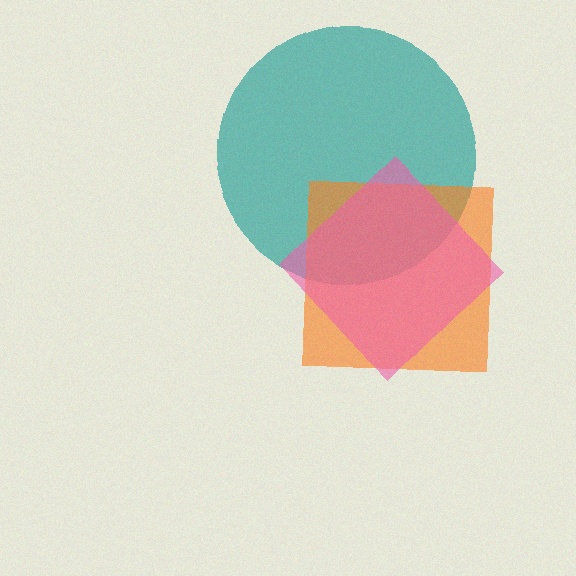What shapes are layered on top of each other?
The layered shapes are: a teal circle, an orange square, a pink diamond.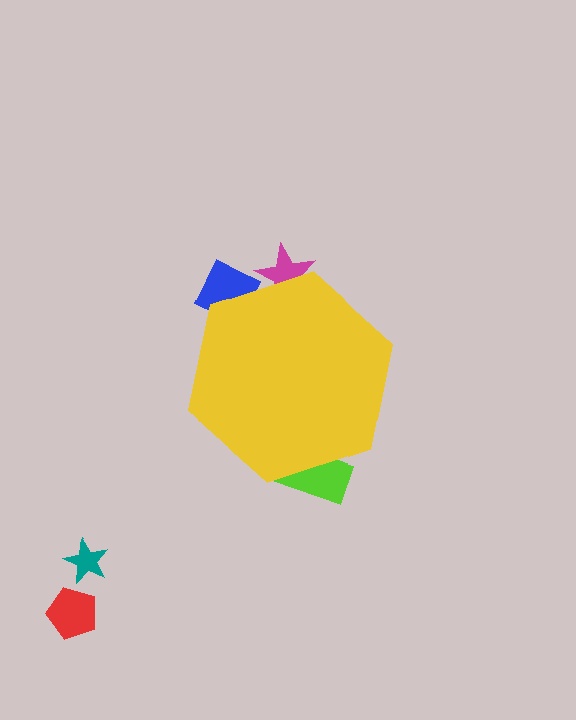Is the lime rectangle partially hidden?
Yes, the lime rectangle is partially hidden behind the yellow hexagon.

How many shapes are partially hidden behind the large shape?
3 shapes are partially hidden.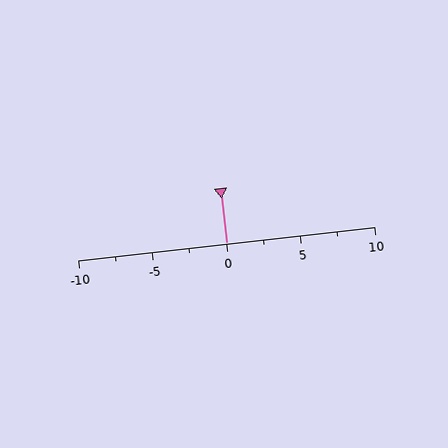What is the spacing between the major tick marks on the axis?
The major ticks are spaced 5 apart.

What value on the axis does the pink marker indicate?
The marker indicates approximately 0.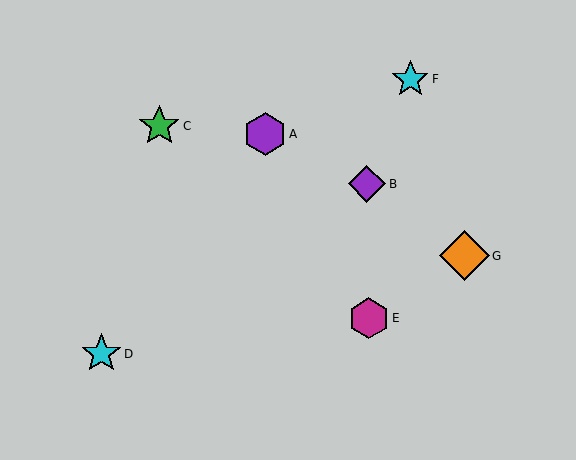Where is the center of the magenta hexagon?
The center of the magenta hexagon is at (369, 318).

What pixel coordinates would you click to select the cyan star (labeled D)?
Click at (101, 354) to select the cyan star D.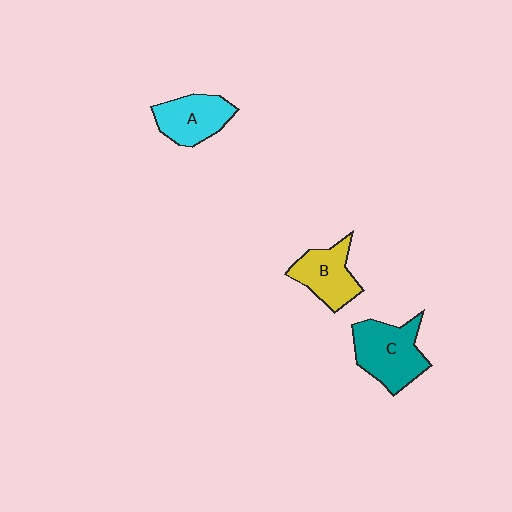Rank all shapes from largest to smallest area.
From largest to smallest: C (teal), A (cyan), B (yellow).